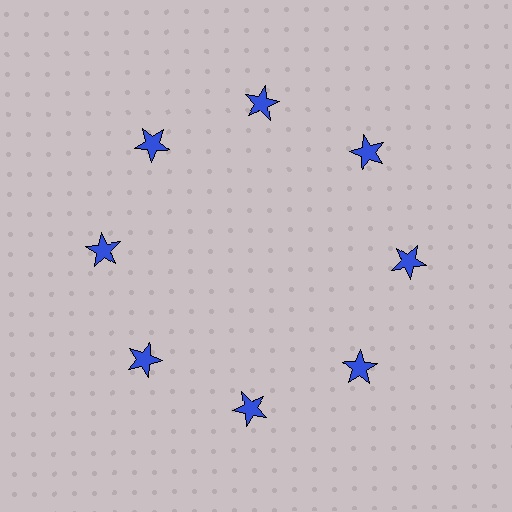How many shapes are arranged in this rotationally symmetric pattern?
There are 8 shapes, arranged in 8 groups of 1.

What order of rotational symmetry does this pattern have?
This pattern has 8-fold rotational symmetry.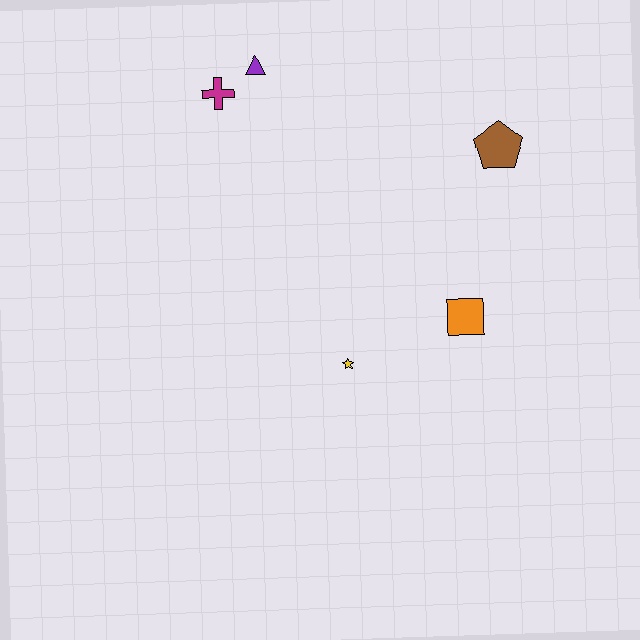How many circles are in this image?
There are no circles.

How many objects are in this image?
There are 5 objects.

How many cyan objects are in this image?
There are no cyan objects.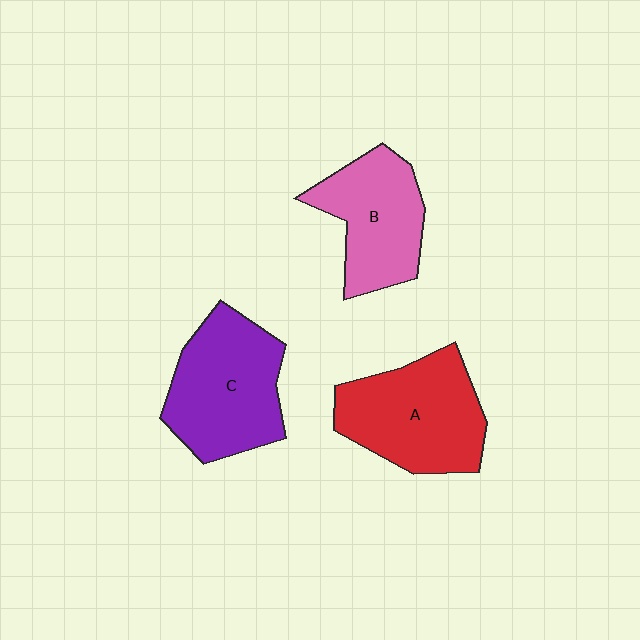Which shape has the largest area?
Shape C (purple).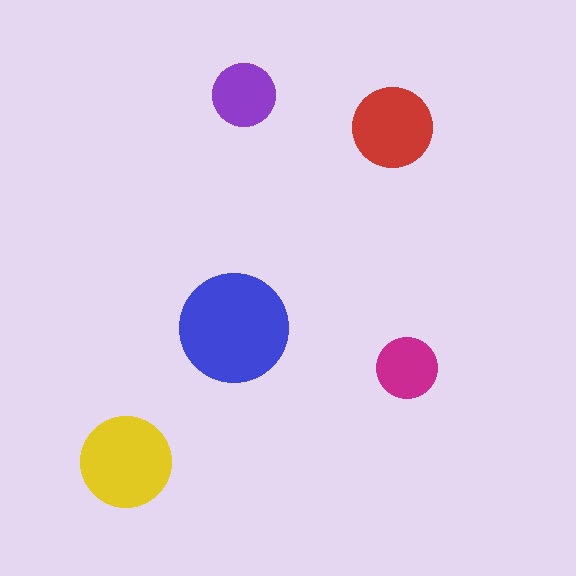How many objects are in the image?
There are 5 objects in the image.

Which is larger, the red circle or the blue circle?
The blue one.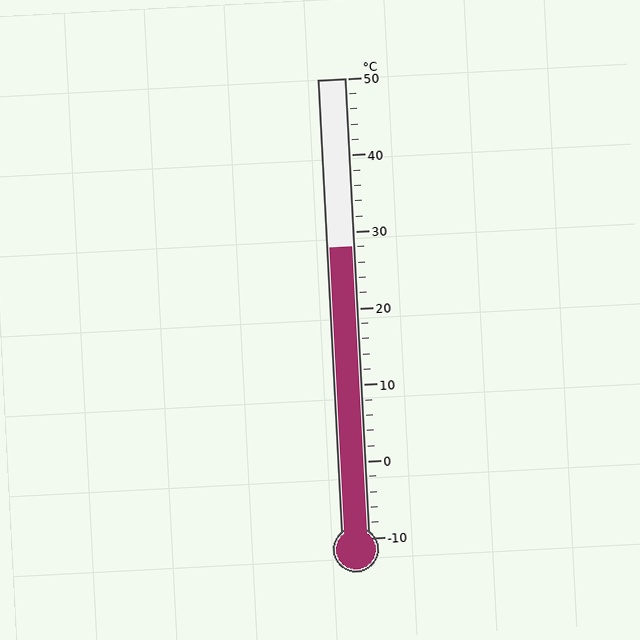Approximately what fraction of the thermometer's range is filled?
The thermometer is filled to approximately 65% of its range.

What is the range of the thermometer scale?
The thermometer scale ranges from -10°C to 50°C.